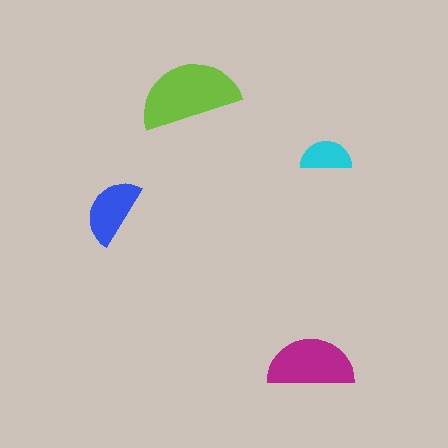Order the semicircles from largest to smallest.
the lime one, the magenta one, the blue one, the cyan one.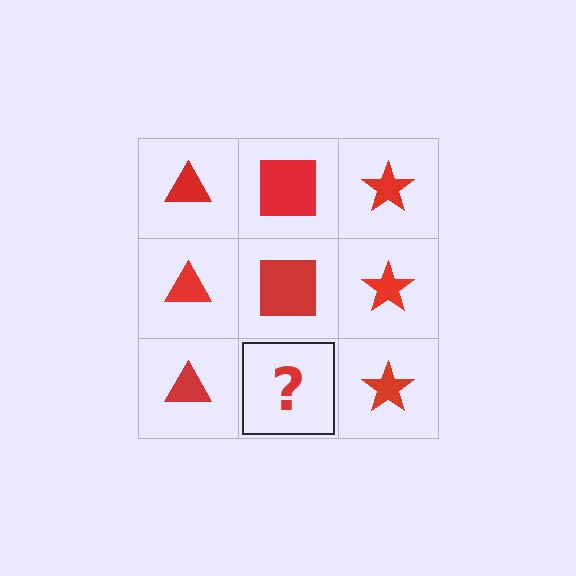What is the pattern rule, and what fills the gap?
The rule is that each column has a consistent shape. The gap should be filled with a red square.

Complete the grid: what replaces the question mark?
The question mark should be replaced with a red square.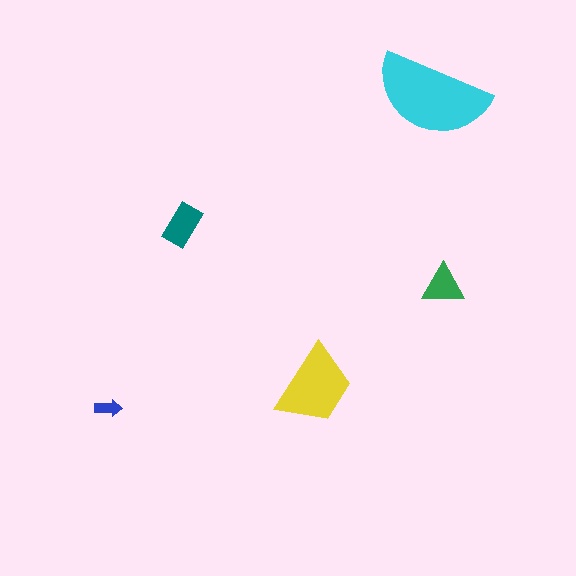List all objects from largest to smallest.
The cyan semicircle, the yellow trapezoid, the teal rectangle, the green triangle, the blue arrow.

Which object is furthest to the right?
The green triangle is rightmost.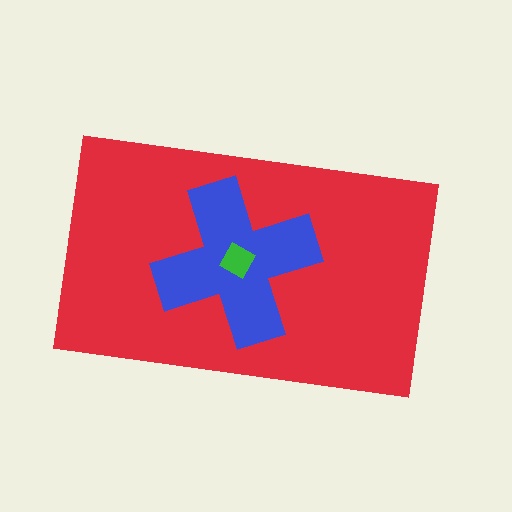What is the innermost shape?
The green diamond.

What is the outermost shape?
The red rectangle.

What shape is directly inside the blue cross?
The green diamond.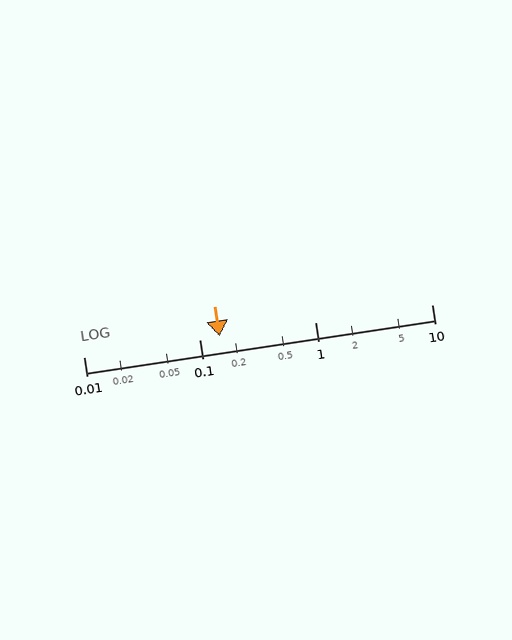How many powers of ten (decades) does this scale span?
The scale spans 3 decades, from 0.01 to 10.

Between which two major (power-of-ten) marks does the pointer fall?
The pointer is between 0.1 and 1.